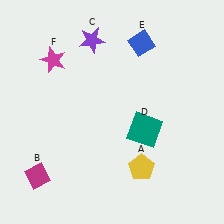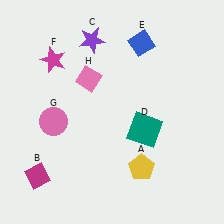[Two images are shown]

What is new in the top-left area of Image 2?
A pink diamond (H) was added in the top-left area of Image 2.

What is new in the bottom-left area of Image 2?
A pink circle (G) was added in the bottom-left area of Image 2.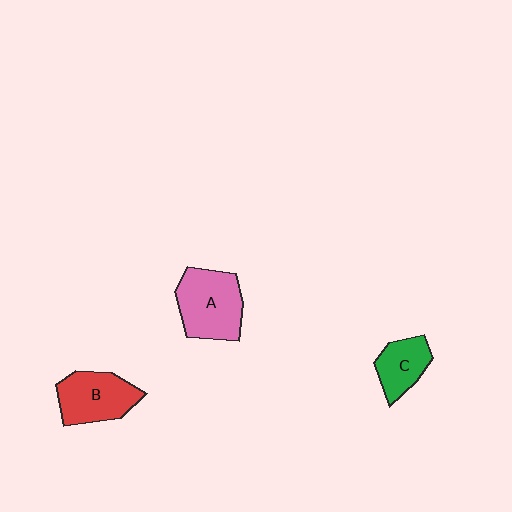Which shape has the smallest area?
Shape C (green).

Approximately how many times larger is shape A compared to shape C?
Approximately 1.7 times.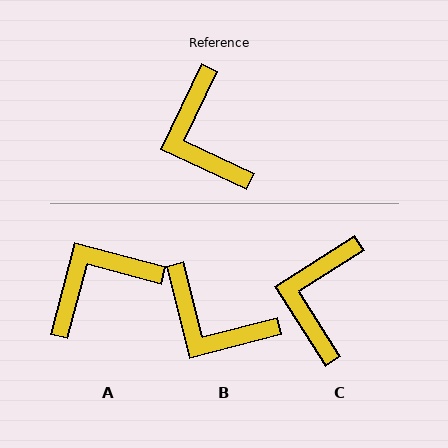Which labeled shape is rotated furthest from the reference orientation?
A, about 79 degrees away.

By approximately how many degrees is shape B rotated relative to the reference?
Approximately 39 degrees counter-clockwise.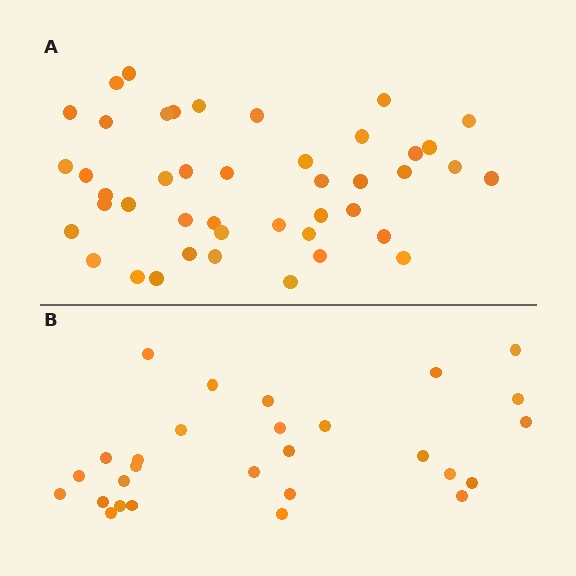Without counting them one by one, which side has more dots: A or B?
Region A (the top region) has more dots.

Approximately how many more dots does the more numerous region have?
Region A has approximately 15 more dots than region B.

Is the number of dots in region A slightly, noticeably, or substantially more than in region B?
Region A has substantially more. The ratio is roughly 1.6 to 1.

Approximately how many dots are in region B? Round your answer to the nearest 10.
About 30 dots. (The exact count is 28, which rounds to 30.)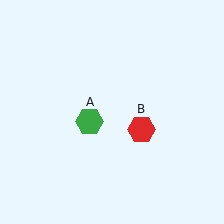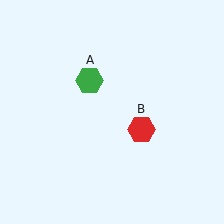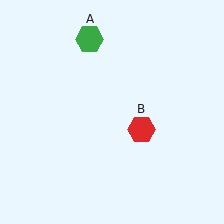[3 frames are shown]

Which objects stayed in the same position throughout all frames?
Red hexagon (object B) remained stationary.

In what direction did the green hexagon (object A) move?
The green hexagon (object A) moved up.